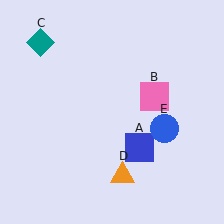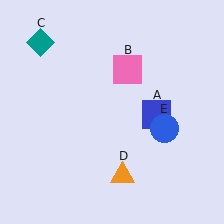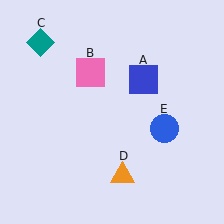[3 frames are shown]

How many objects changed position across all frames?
2 objects changed position: blue square (object A), pink square (object B).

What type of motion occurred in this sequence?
The blue square (object A), pink square (object B) rotated counterclockwise around the center of the scene.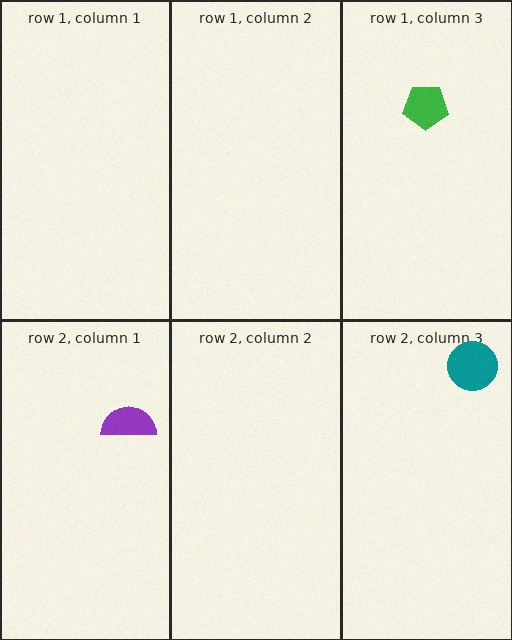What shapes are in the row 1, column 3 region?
The green pentagon.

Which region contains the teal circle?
The row 2, column 3 region.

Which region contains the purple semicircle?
The row 2, column 1 region.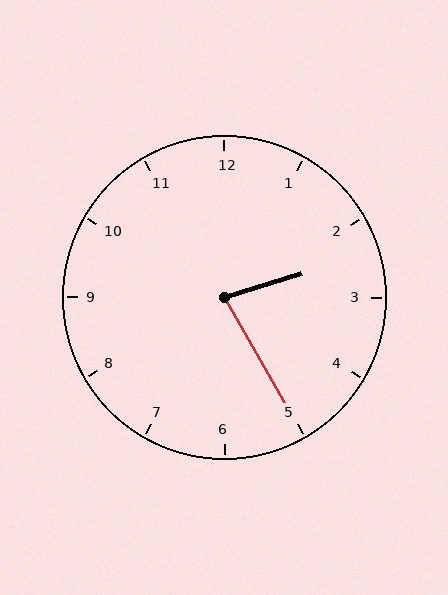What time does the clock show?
2:25.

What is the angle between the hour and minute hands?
Approximately 78 degrees.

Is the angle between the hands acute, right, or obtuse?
It is acute.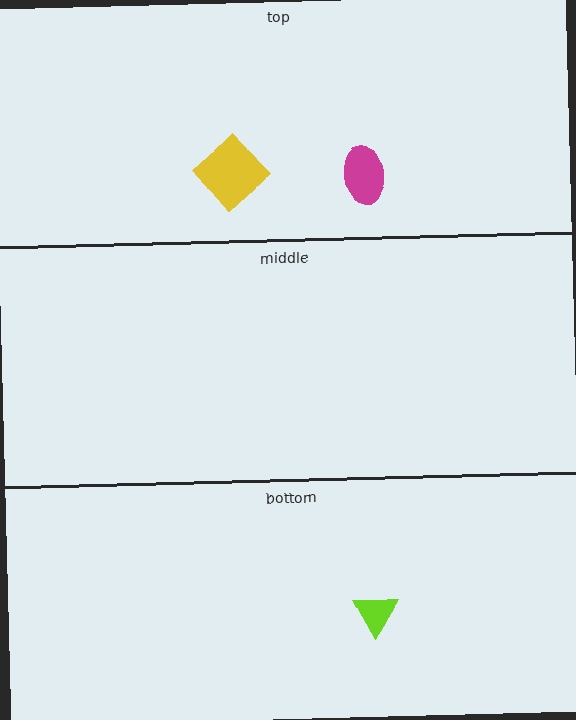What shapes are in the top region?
The yellow diamond, the magenta ellipse.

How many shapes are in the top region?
2.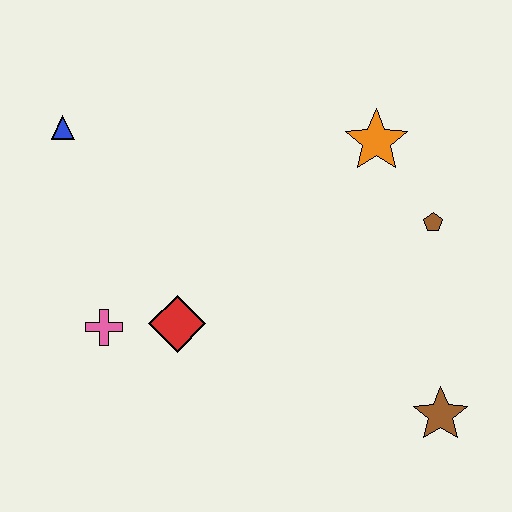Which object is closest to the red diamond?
The pink cross is closest to the red diamond.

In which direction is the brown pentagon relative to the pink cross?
The brown pentagon is to the right of the pink cross.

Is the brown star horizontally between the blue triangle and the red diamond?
No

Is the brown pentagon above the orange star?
No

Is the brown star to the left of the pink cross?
No